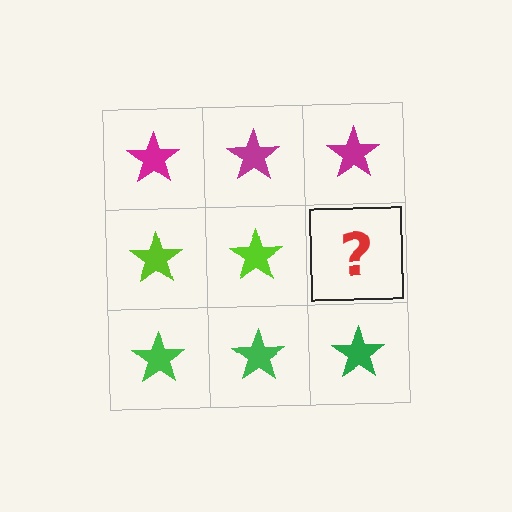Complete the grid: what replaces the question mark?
The question mark should be replaced with a lime star.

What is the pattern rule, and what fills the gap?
The rule is that each row has a consistent color. The gap should be filled with a lime star.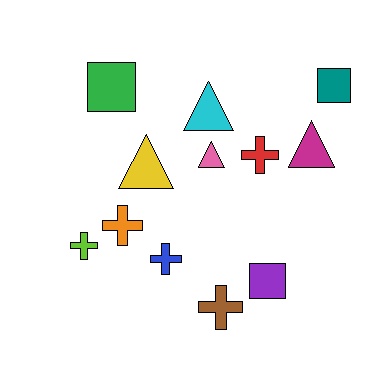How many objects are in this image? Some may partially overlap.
There are 12 objects.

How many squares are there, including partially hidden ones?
There are 3 squares.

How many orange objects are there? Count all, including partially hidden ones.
There is 1 orange object.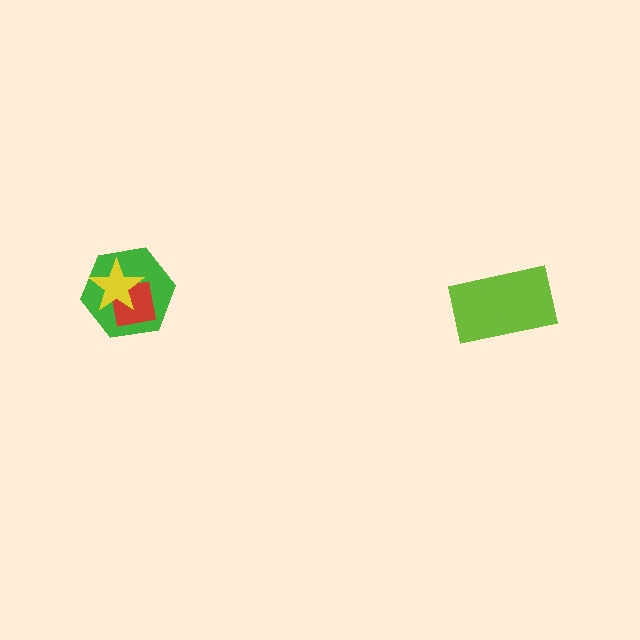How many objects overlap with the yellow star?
2 objects overlap with the yellow star.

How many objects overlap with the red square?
2 objects overlap with the red square.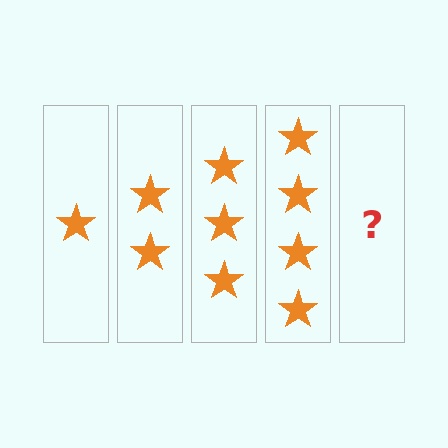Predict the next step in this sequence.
The next step is 5 stars.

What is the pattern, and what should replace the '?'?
The pattern is that each step adds one more star. The '?' should be 5 stars.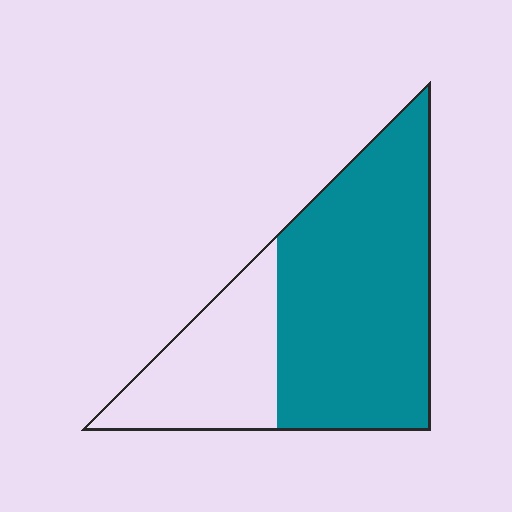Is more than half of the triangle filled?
Yes.